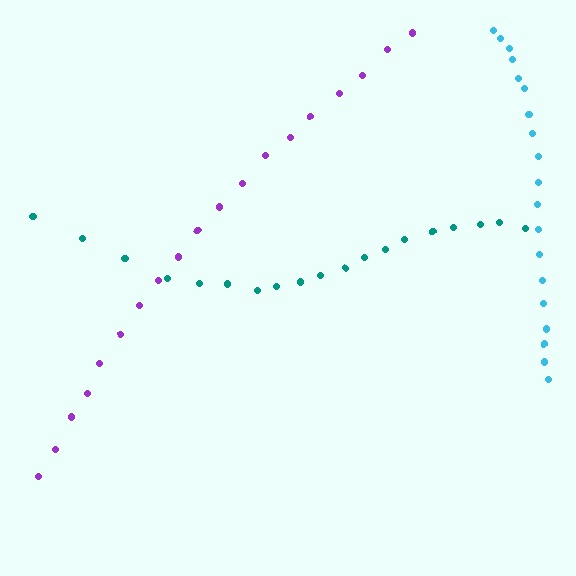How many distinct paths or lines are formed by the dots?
There are 3 distinct paths.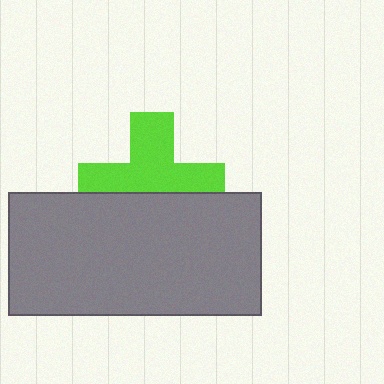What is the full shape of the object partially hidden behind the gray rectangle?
The partially hidden object is a lime cross.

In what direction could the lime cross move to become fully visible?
The lime cross could move up. That would shift it out from behind the gray rectangle entirely.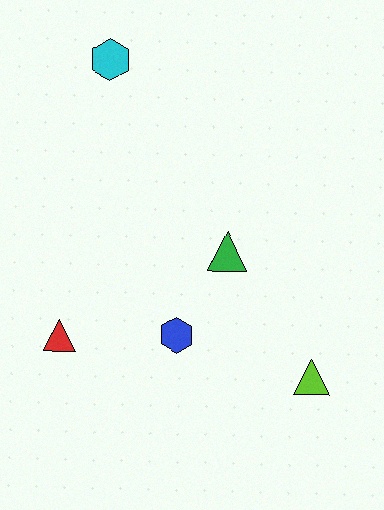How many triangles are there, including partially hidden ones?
There are 3 triangles.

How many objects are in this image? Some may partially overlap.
There are 5 objects.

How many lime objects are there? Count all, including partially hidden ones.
There is 1 lime object.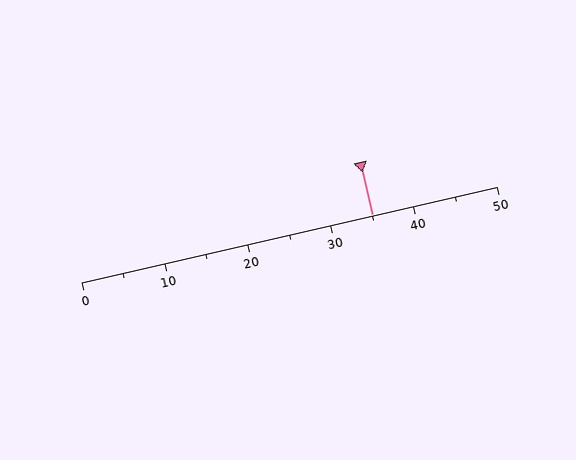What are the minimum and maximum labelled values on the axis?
The axis runs from 0 to 50.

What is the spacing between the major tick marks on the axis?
The major ticks are spaced 10 apart.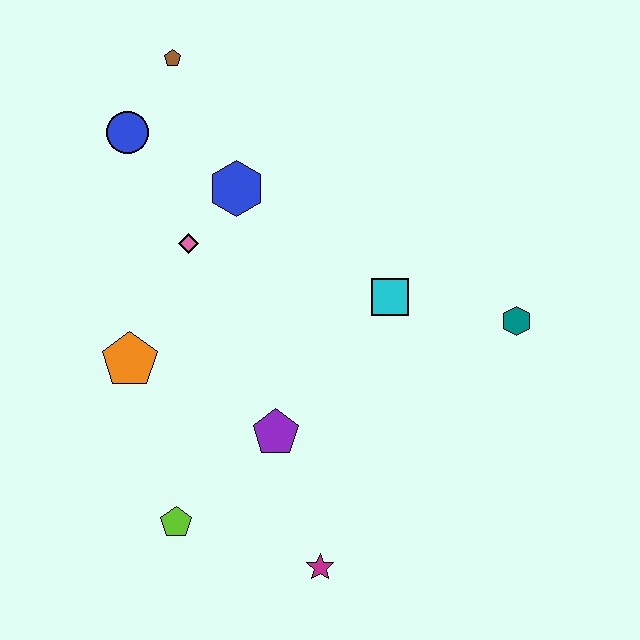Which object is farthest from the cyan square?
The brown pentagon is farthest from the cyan square.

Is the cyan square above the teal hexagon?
Yes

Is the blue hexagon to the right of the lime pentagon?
Yes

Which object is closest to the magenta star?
The purple pentagon is closest to the magenta star.